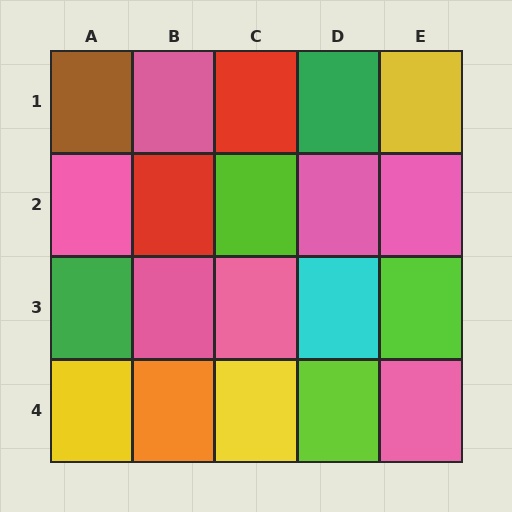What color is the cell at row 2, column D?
Pink.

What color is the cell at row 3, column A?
Green.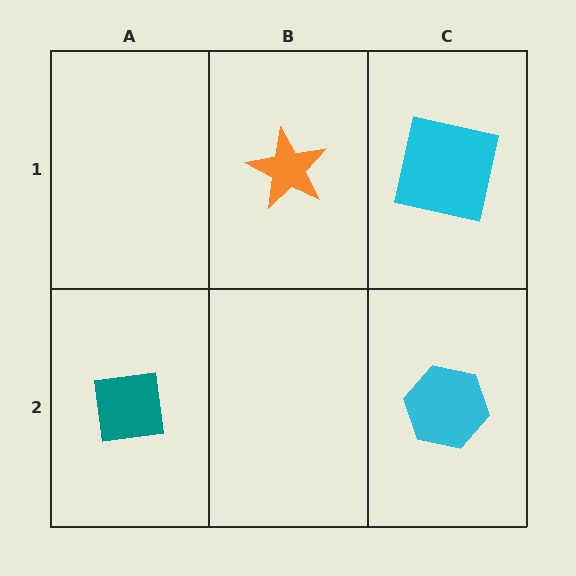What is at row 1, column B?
An orange star.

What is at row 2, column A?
A teal square.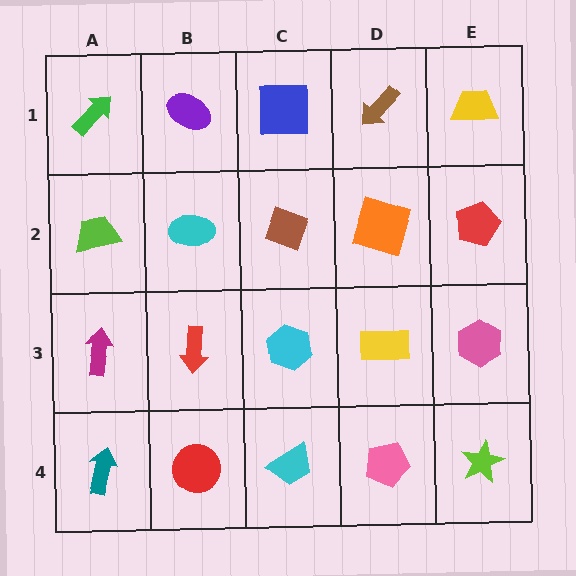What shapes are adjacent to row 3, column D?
An orange square (row 2, column D), a pink pentagon (row 4, column D), a cyan hexagon (row 3, column C), a pink hexagon (row 3, column E).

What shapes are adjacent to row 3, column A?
A lime trapezoid (row 2, column A), a teal arrow (row 4, column A), a red arrow (row 3, column B).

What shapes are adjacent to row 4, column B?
A red arrow (row 3, column B), a teal arrow (row 4, column A), a cyan trapezoid (row 4, column C).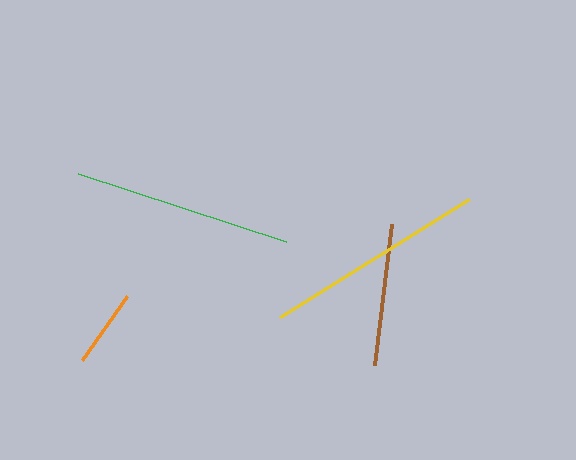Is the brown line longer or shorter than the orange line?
The brown line is longer than the orange line.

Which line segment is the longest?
The yellow line is the longest at approximately 222 pixels.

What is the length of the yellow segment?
The yellow segment is approximately 222 pixels long.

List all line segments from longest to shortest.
From longest to shortest: yellow, green, brown, orange.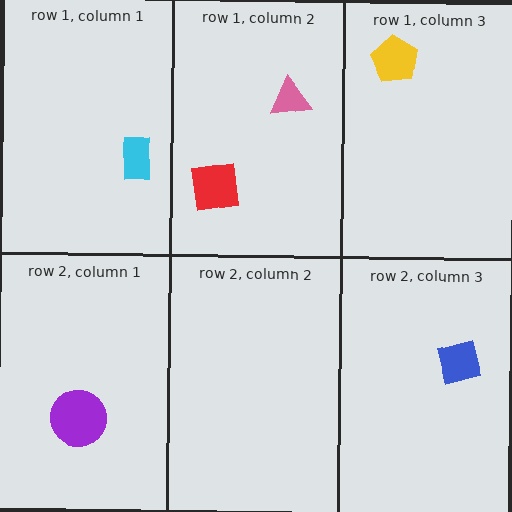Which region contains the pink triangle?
The row 1, column 2 region.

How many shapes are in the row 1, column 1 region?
1.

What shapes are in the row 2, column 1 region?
The purple circle.